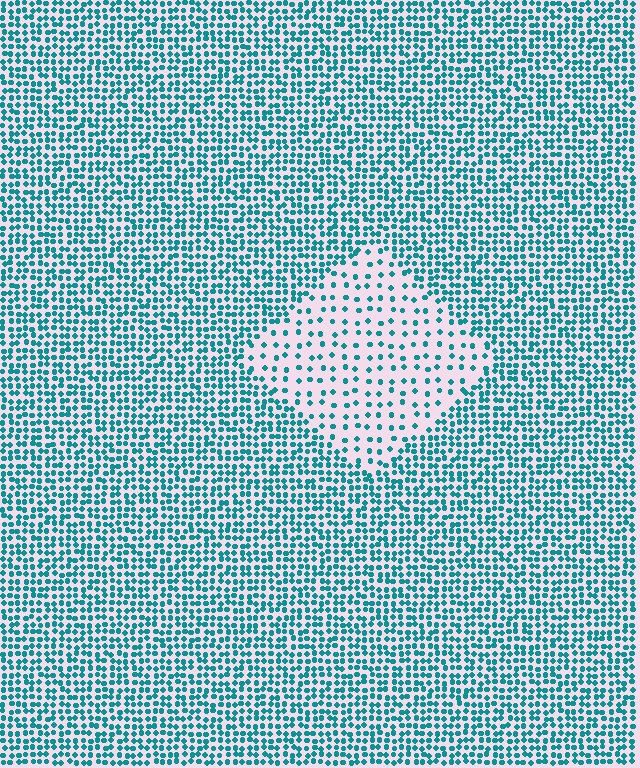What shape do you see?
I see a diamond.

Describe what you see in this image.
The image contains small teal elements arranged at two different densities. A diamond-shaped region is visible where the elements are less densely packed than the surrounding area.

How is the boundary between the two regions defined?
The boundary is defined by a change in element density (approximately 2.6x ratio). All elements are the same color, size, and shape.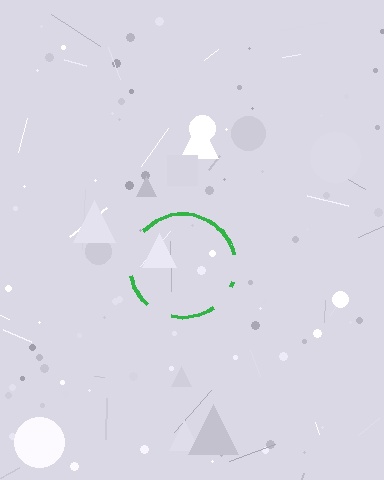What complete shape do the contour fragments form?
The contour fragments form a circle.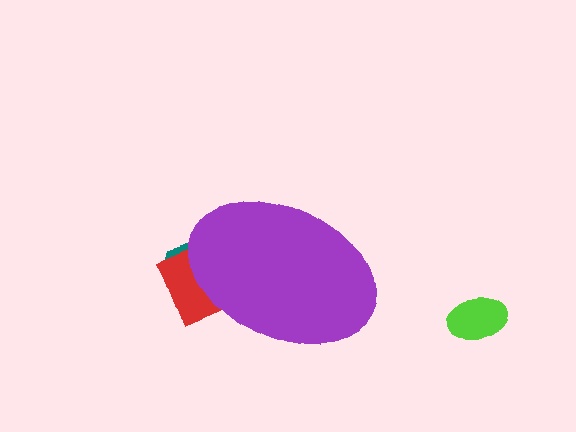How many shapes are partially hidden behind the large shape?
2 shapes are partially hidden.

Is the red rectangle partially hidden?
Yes, the red rectangle is partially hidden behind the purple ellipse.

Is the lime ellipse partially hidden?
No, the lime ellipse is fully visible.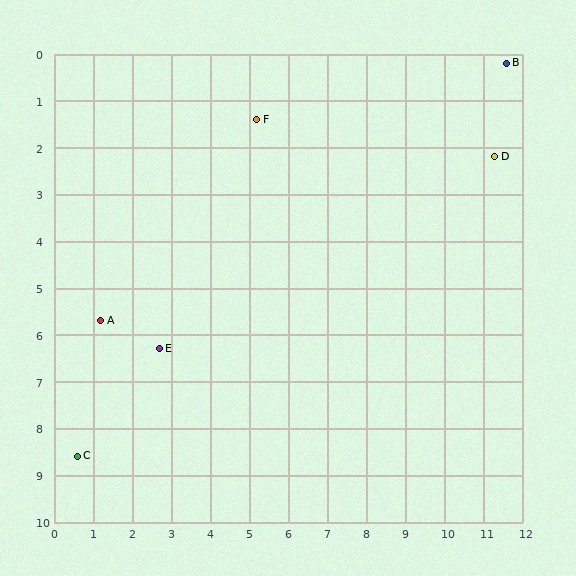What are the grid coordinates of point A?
Point A is at approximately (1.2, 5.7).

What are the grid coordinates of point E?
Point E is at approximately (2.7, 6.3).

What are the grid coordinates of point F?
Point F is at approximately (5.2, 1.4).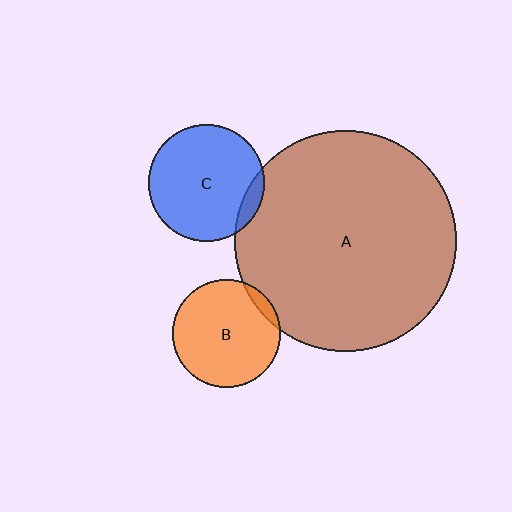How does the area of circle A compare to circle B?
Approximately 4.2 times.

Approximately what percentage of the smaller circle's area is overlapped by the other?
Approximately 5%.